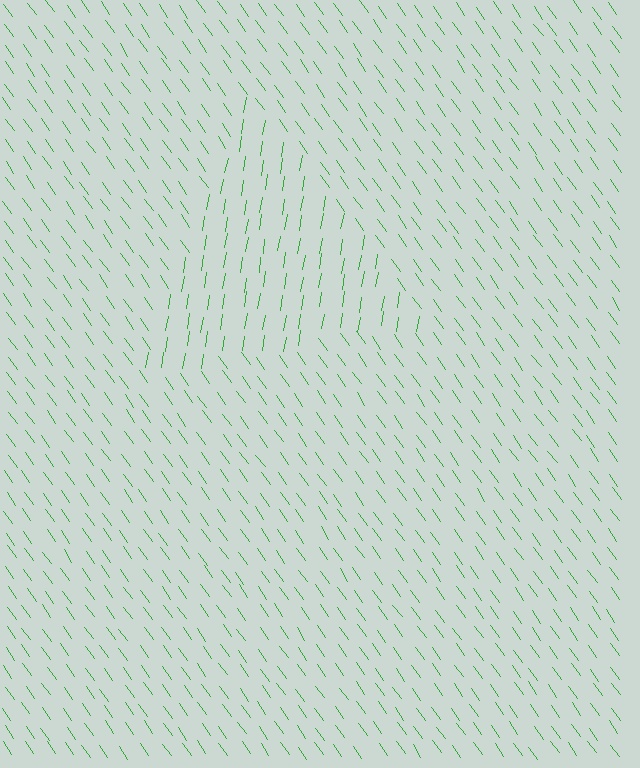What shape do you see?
I see a triangle.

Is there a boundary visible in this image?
Yes, there is a texture boundary formed by a change in line orientation.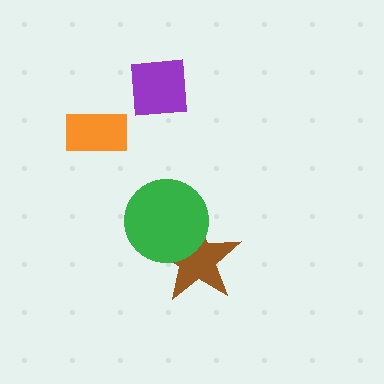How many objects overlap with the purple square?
0 objects overlap with the purple square.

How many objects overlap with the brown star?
1 object overlaps with the brown star.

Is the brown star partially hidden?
Yes, it is partially covered by another shape.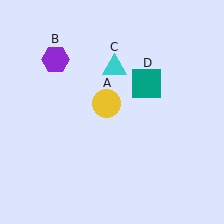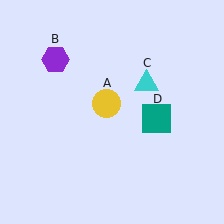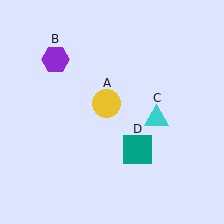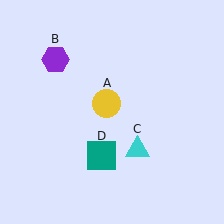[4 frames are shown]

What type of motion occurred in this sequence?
The cyan triangle (object C), teal square (object D) rotated clockwise around the center of the scene.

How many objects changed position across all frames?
2 objects changed position: cyan triangle (object C), teal square (object D).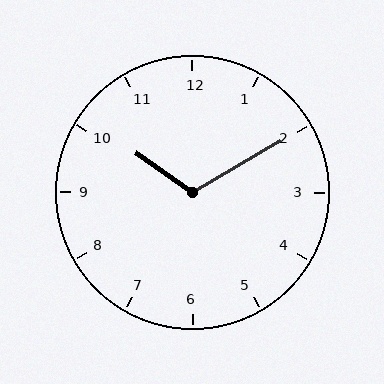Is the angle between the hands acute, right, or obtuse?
It is obtuse.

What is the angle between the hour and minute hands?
Approximately 115 degrees.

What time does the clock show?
10:10.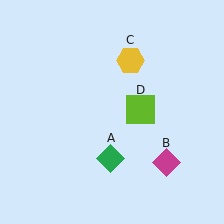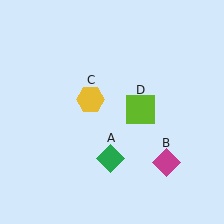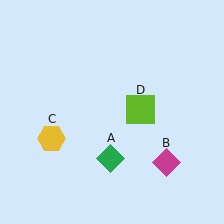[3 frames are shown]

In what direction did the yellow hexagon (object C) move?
The yellow hexagon (object C) moved down and to the left.